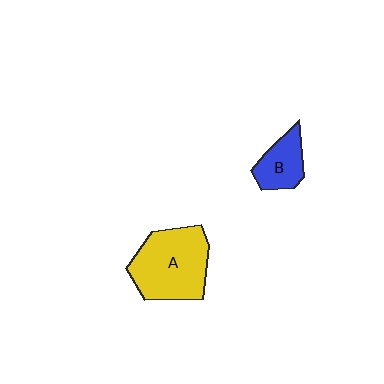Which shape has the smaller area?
Shape B (blue).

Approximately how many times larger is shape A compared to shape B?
Approximately 2.2 times.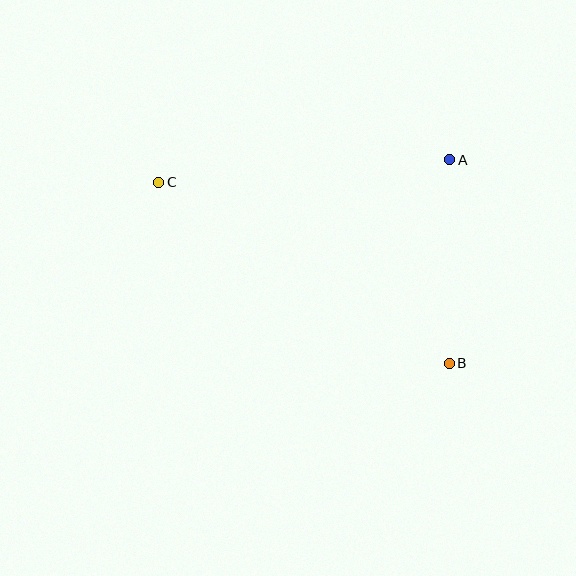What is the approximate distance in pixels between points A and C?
The distance between A and C is approximately 292 pixels.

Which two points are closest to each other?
Points A and B are closest to each other.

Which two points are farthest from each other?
Points B and C are farthest from each other.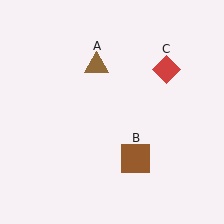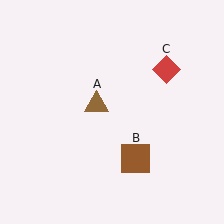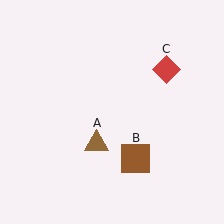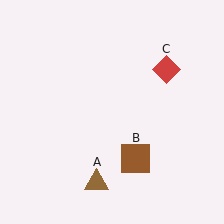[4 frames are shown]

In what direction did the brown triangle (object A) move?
The brown triangle (object A) moved down.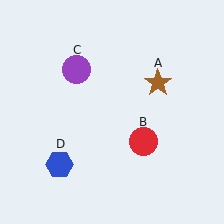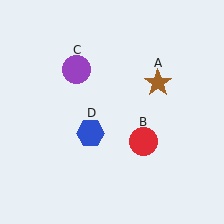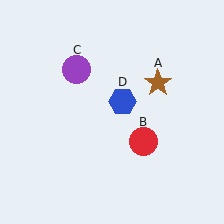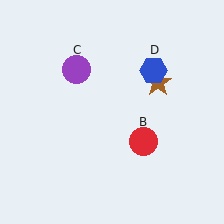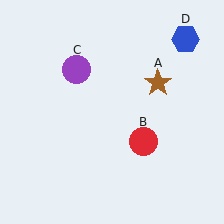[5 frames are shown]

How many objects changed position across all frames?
1 object changed position: blue hexagon (object D).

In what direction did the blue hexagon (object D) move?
The blue hexagon (object D) moved up and to the right.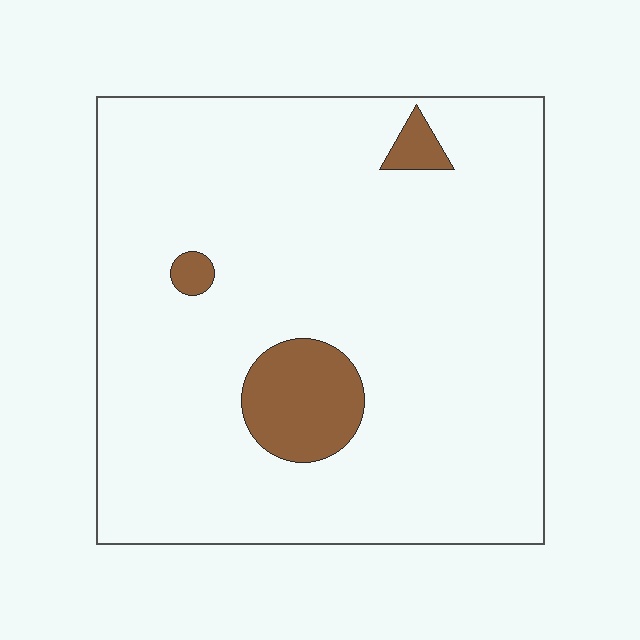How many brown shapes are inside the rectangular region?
3.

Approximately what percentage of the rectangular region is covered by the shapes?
Approximately 10%.